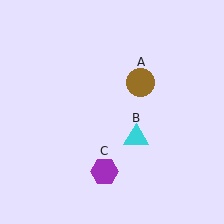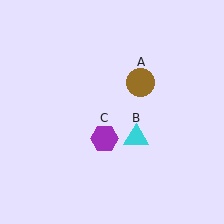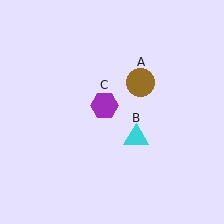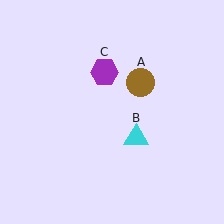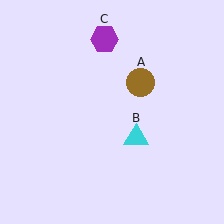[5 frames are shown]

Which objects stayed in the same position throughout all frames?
Brown circle (object A) and cyan triangle (object B) remained stationary.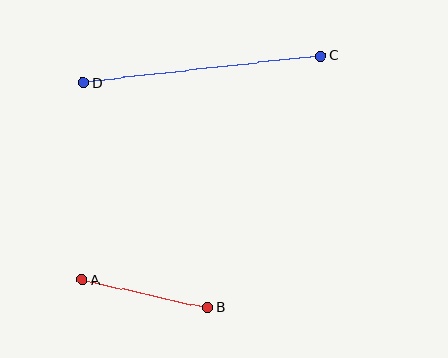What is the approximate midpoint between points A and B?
The midpoint is at approximately (145, 293) pixels.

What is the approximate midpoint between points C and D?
The midpoint is at approximately (202, 69) pixels.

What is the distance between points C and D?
The distance is approximately 239 pixels.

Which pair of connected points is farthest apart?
Points C and D are farthest apart.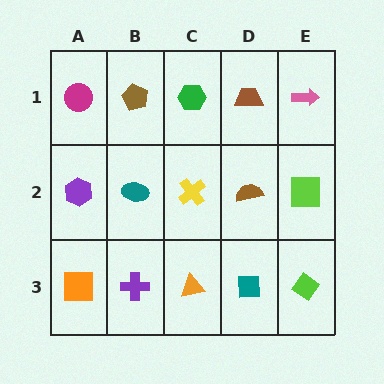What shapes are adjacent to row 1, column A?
A purple hexagon (row 2, column A), a brown pentagon (row 1, column B).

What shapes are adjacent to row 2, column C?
A green hexagon (row 1, column C), an orange triangle (row 3, column C), a teal ellipse (row 2, column B), a brown semicircle (row 2, column D).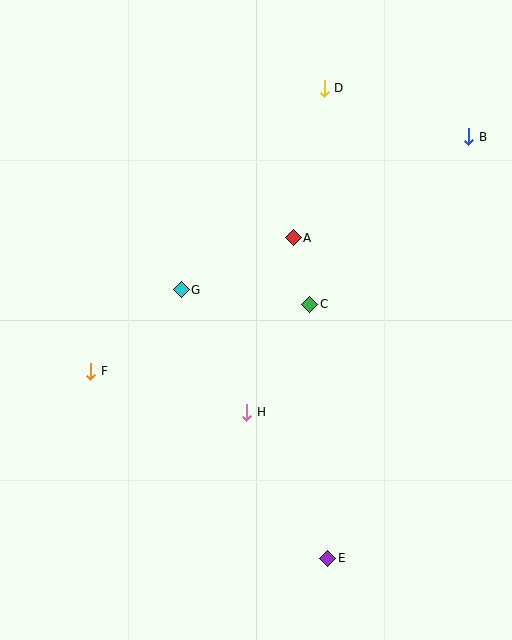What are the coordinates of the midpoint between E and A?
The midpoint between E and A is at (311, 398).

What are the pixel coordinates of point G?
Point G is at (181, 290).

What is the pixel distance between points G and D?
The distance between G and D is 247 pixels.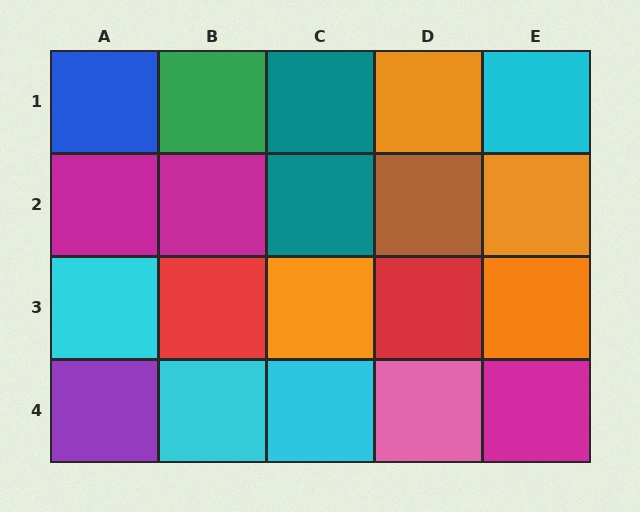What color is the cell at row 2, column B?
Magenta.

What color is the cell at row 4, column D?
Pink.